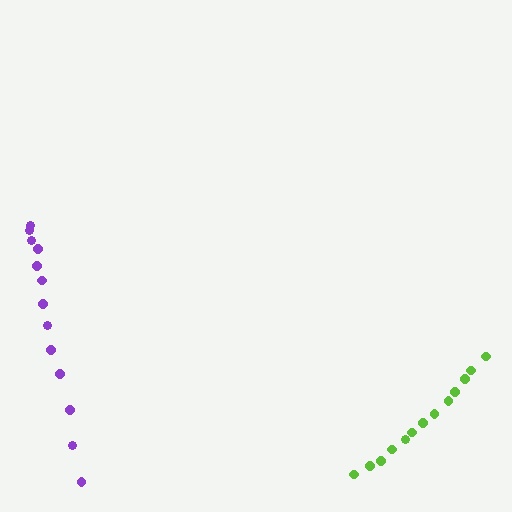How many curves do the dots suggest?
There are 2 distinct paths.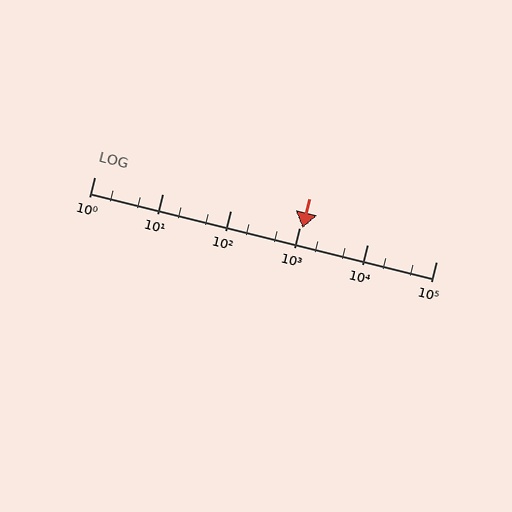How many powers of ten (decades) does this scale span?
The scale spans 5 decades, from 1 to 100000.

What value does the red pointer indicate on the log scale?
The pointer indicates approximately 1100.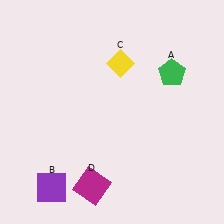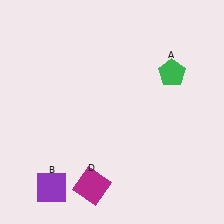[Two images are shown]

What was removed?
The yellow diamond (C) was removed in Image 2.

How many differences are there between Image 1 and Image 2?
There is 1 difference between the two images.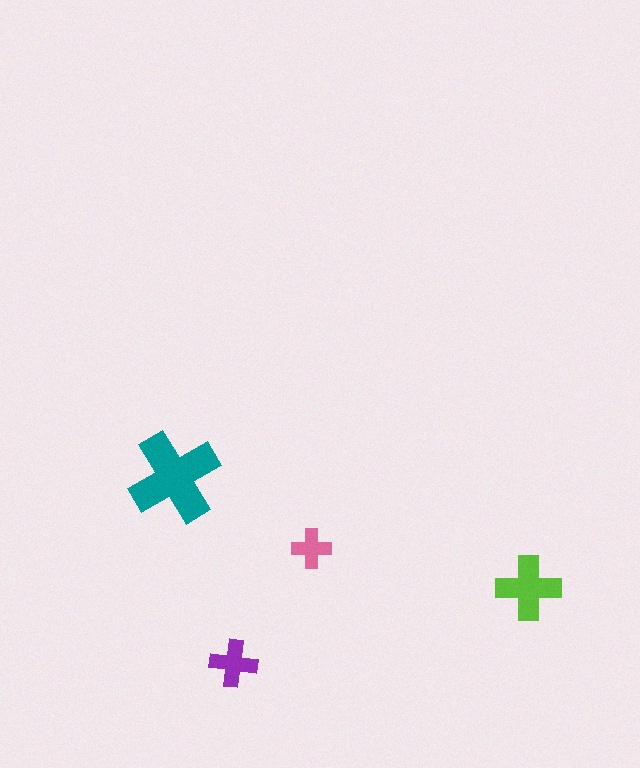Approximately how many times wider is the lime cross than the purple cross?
About 1.5 times wider.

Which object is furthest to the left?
The teal cross is leftmost.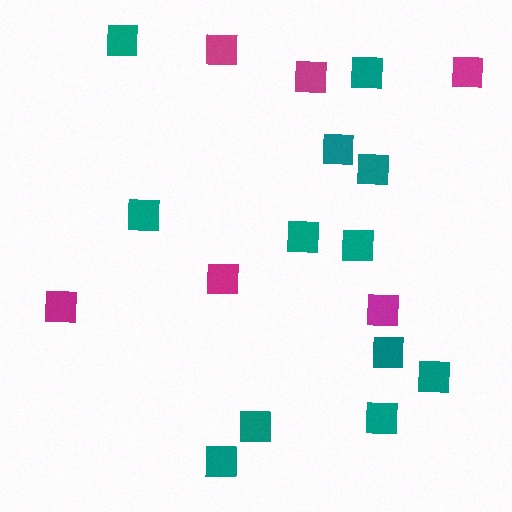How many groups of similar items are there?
There are 2 groups: one group of teal squares (12) and one group of magenta squares (6).